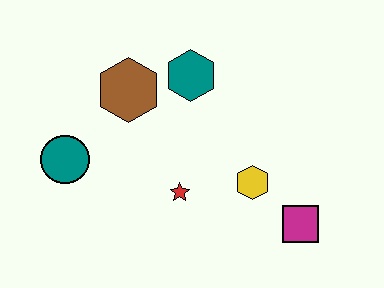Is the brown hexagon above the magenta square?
Yes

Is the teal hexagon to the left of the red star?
No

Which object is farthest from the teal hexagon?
The magenta square is farthest from the teal hexagon.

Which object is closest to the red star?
The yellow hexagon is closest to the red star.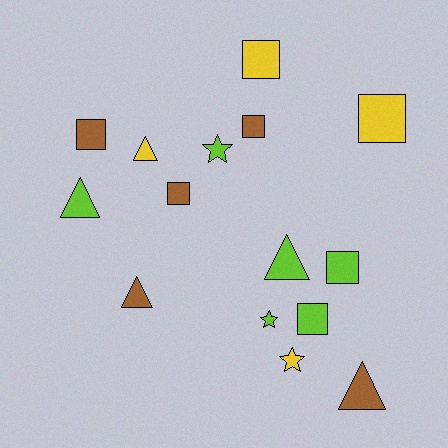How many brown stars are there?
There are no brown stars.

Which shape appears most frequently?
Square, with 7 objects.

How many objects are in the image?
There are 15 objects.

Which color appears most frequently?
Lime, with 6 objects.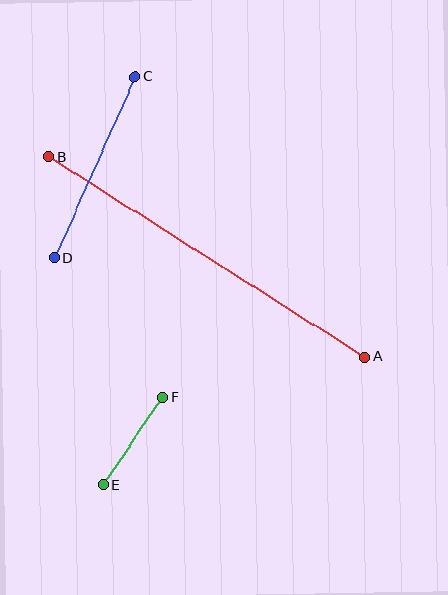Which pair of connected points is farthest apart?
Points A and B are farthest apart.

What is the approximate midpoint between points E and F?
The midpoint is at approximately (133, 441) pixels.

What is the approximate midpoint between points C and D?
The midpoint is at approximately (95, 167) pixels.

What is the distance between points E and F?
The distance is approximately 105 pixels.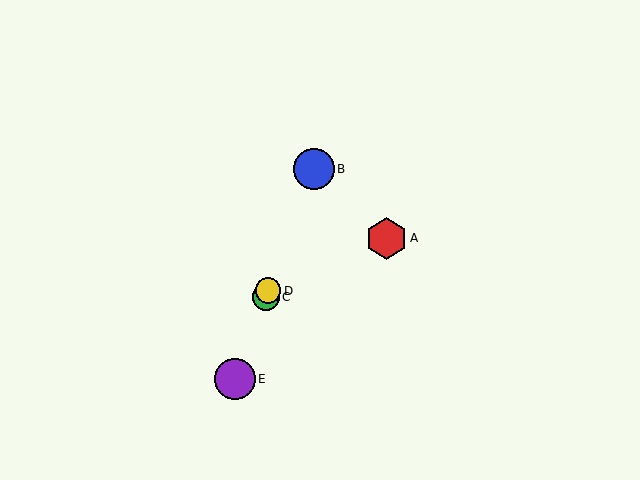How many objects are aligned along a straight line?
4 objects (B, C, D, E) are aligned along a straight line.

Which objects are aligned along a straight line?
Objects B, C, D, E are aligned along a straight line.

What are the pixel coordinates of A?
Object A is at (386, 238).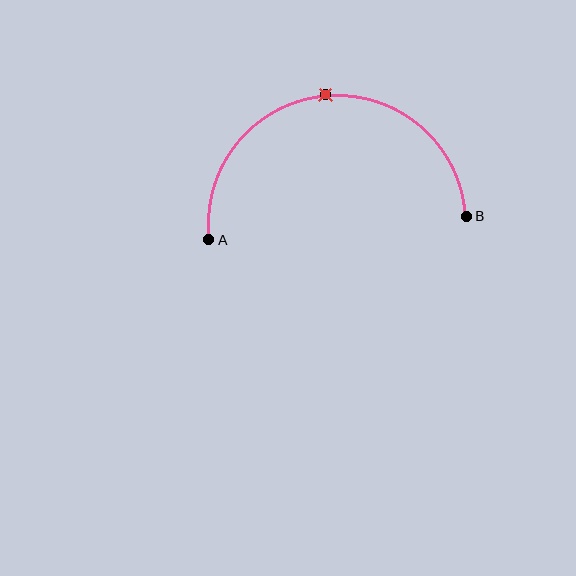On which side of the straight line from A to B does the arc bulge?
The arc bulges above the straight line connecting A and B.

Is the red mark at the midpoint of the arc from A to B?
Yes. The red mark lies on the arc at equal arc-length from both A and B — it is the arc midpoint.